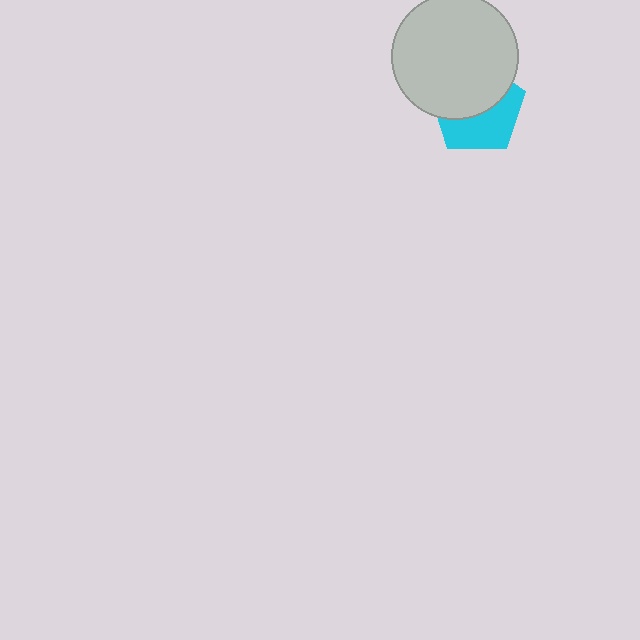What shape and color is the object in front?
The object in front is a light gray circle.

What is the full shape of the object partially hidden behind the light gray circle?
The partially hidden object is a cyan pentagon.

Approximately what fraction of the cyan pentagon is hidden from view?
Roughly 53% of the cyan pentagon is hidden behind the light gray circle.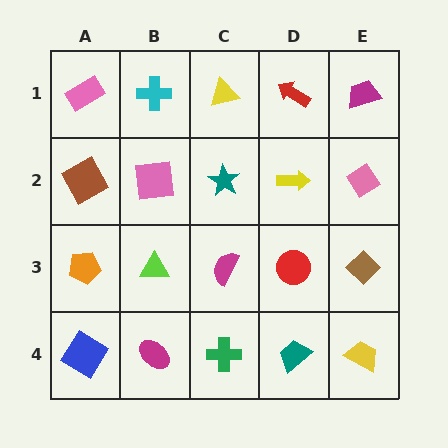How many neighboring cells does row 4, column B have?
3.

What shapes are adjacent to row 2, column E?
A magenta trapezoid (row 1, column E), a brown diamond (row 3, column E), a yellow arrow (row 2, column D).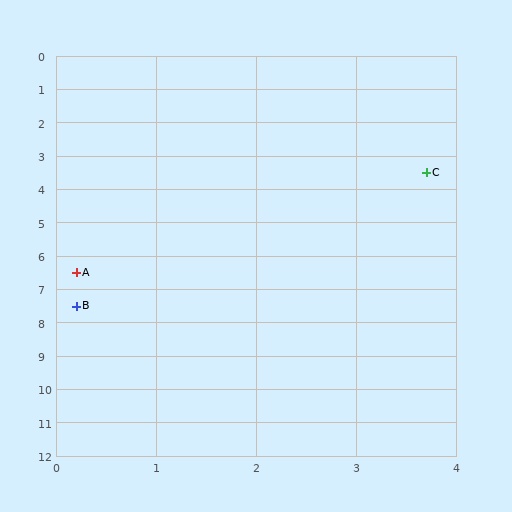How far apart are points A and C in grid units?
Points A and C are about 4.6 grid units apart.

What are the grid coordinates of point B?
Point B is at approximately (0.2, 7.5).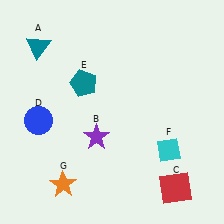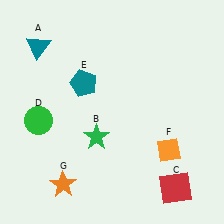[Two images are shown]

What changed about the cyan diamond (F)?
In Image 1, F is cyan. In Image 2, it changed to orange.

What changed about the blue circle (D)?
In Image 1, D is blue. In Image 2, it changed to green.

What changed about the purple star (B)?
In Image 1, B is purple. In Image 2, it changed to green.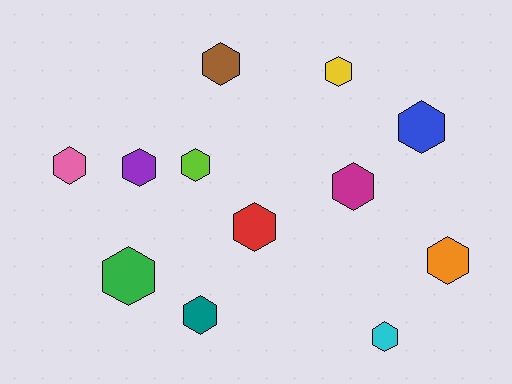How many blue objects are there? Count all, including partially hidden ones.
There is 1 blue object.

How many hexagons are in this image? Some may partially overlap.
There are 12 hexagons.